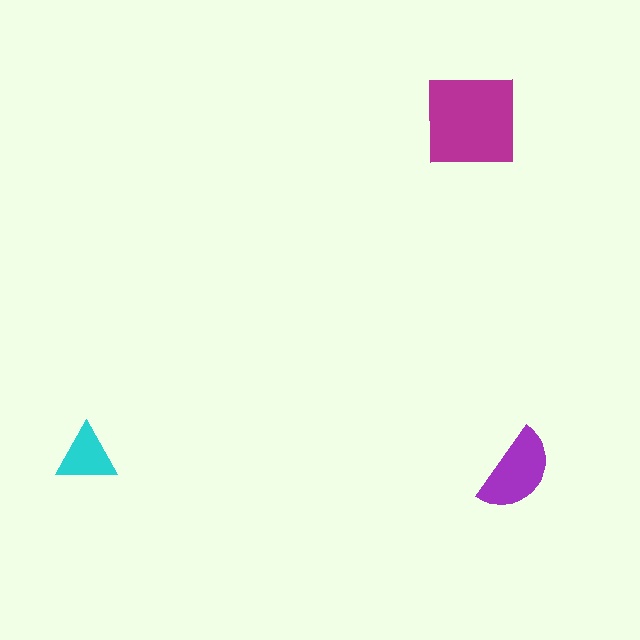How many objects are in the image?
There are 3 objects in the image.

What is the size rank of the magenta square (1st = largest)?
1st.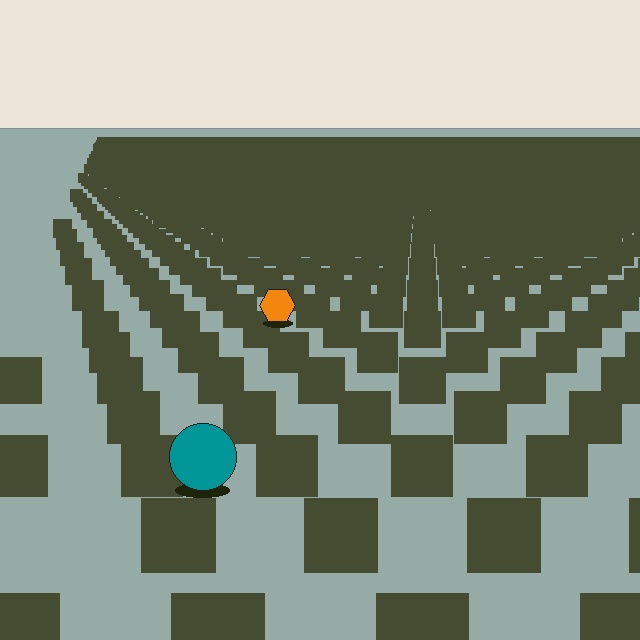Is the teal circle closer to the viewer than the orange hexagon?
Yes. The teal circle is closer — you can tell from the texture gradient: the ground texture is coarser near it.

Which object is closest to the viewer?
The teal circle is closest. The texture marks near it are larger and more spread out.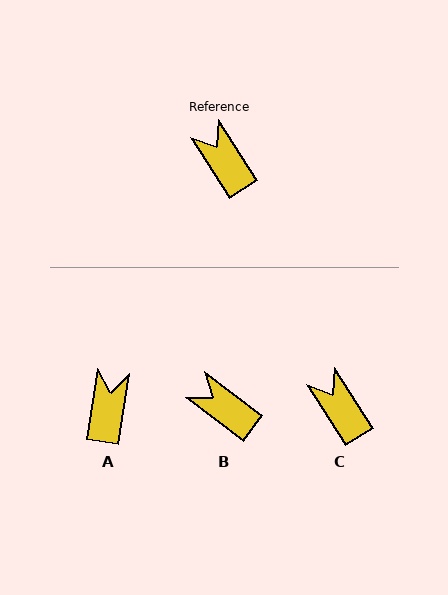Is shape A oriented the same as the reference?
No, it is off by about 41 degrees.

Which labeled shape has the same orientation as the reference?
C.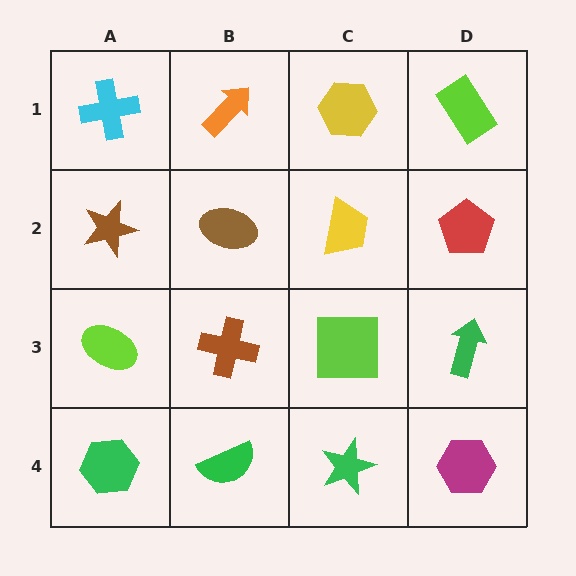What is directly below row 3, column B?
A green semicircle.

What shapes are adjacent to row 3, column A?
A brown star (row 2, column A), a green hexagon (row 4, column A), a brown cross (row 3, column B).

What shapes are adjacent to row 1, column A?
A brown star (row 2, column A), an orange arrow (row 1, column B).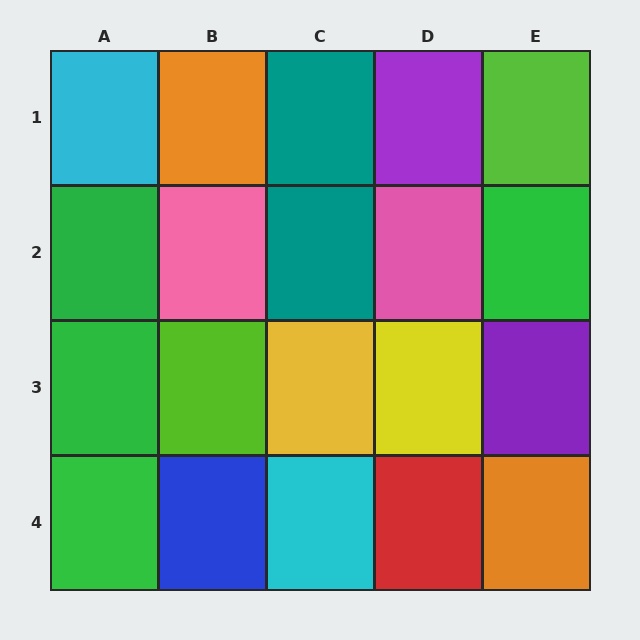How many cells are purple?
2 cells are purple.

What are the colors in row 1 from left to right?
Cyan, orange, teal, purple, lime.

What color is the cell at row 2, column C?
Teal.